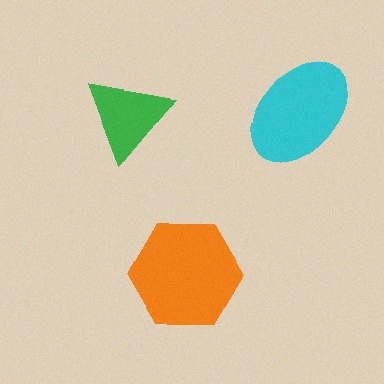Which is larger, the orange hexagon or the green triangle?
The orange hexagon.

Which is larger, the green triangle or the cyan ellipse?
The cyan ellipse.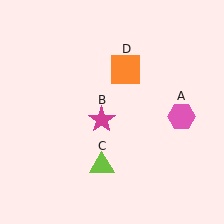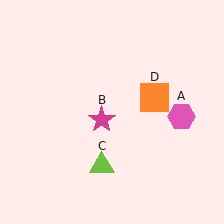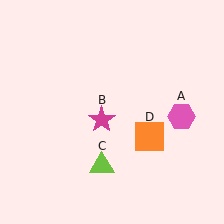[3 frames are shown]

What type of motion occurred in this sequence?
The orange square (object D) rotated clockwise around the center of the scene.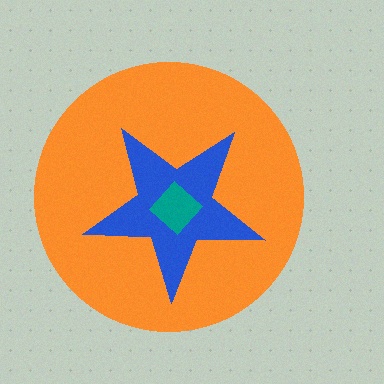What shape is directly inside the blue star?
The teal diamond.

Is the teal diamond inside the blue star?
Yes.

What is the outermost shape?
The orange circle.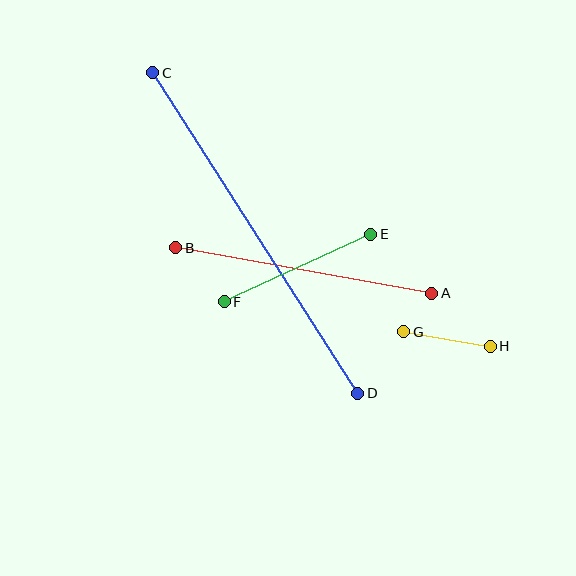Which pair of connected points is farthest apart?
Points C and D are farthest apart.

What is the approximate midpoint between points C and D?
The midpoint is at approximately (255, 233) pixels.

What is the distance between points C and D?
The distance is approximately 380 pixels.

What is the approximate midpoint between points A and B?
The midpoint is at approximately (304, 270) pixels.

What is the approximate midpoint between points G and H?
The midpoint is at approximately (447, 339) pixels.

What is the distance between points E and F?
The distance is approximately 161 pixels.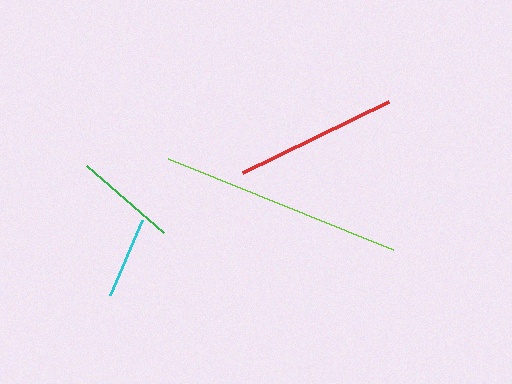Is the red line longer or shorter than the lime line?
The lime line is longer than the red line.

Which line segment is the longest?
The lime line is the longest at approximately 243 pixels.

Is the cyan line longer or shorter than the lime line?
The lime line is longer than the cyan line.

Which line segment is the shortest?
The cyan line is the shortest at approximately 82 pixels.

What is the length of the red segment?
The red segment is approximately 162 pixels long.